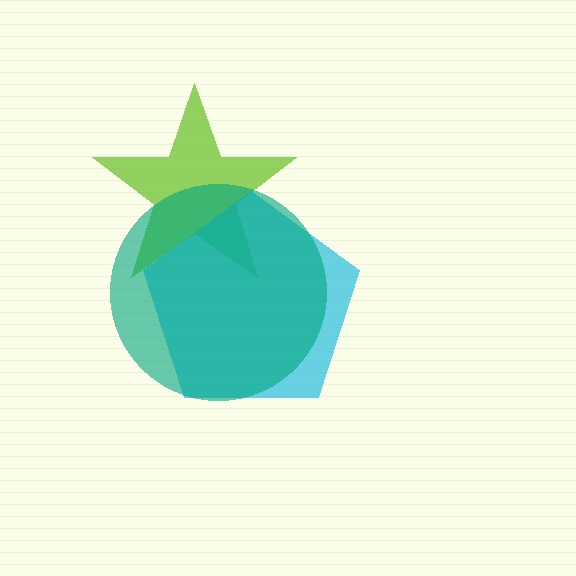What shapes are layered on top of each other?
The layered shapes are: a lime star, a cyan pentagon, a teal circle.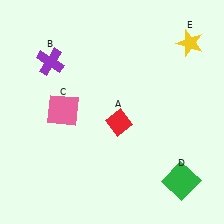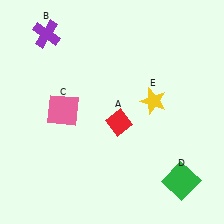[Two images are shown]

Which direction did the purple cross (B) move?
The purple cross (B) moved up.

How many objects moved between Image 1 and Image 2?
2 objects moved between the two images.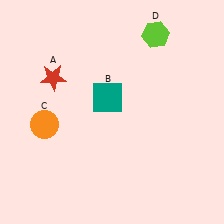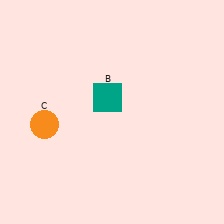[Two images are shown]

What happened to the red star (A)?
The red star (A) was removed in Image 2. It was in the top-left area of Image 1.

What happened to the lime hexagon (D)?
The lime hexagon (D) was removed in Image 2. It was in the top-right area of Image 1.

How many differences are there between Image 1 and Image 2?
There are 2 differences between the two images.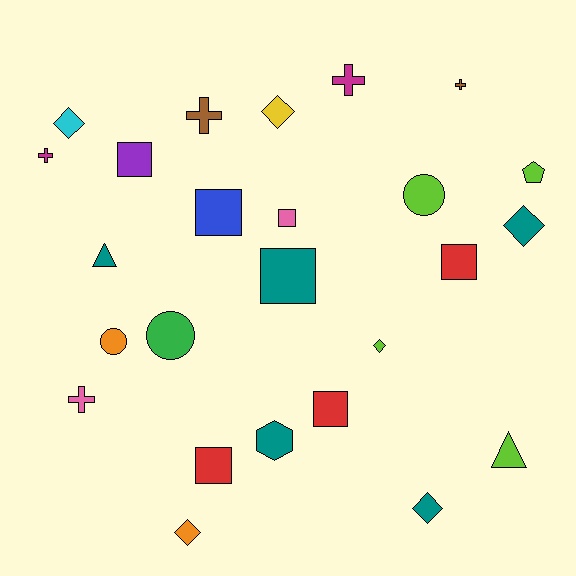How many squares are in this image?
There are 7 squares.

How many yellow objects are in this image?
There is 1 yellow object.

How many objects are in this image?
There are 25 objects.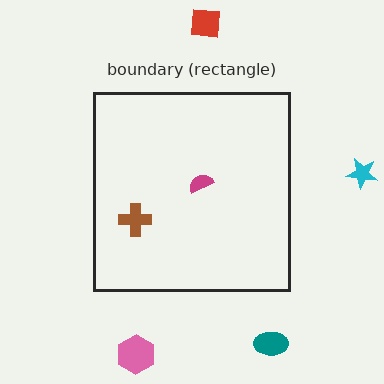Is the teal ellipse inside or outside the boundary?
Outside.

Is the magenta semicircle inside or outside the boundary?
Inside.